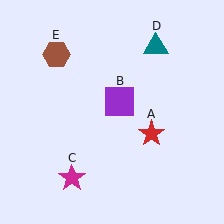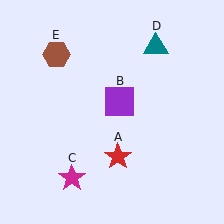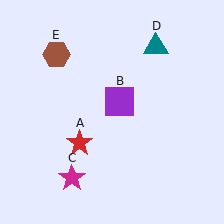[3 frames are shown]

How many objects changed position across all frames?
1 object changed position: red star (object A).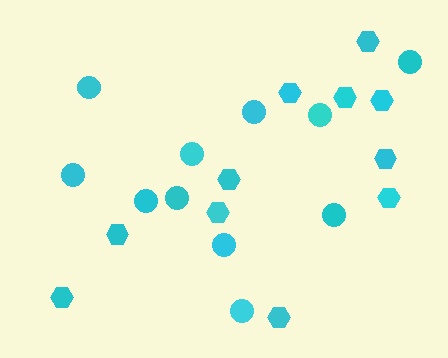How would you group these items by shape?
There are 2 groups: one group of circles (11) and one group of hexagons (11).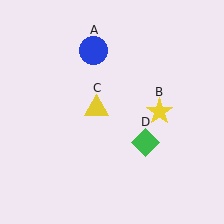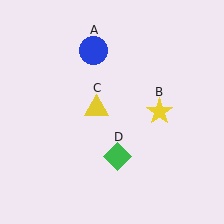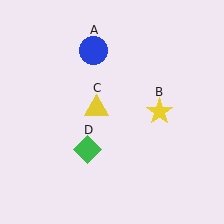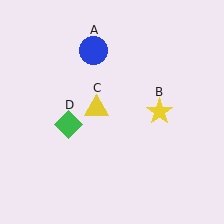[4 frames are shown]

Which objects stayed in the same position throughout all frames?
Blue circle (object A) and yellow star (object B) and yellow triangle (object C) remained stationary.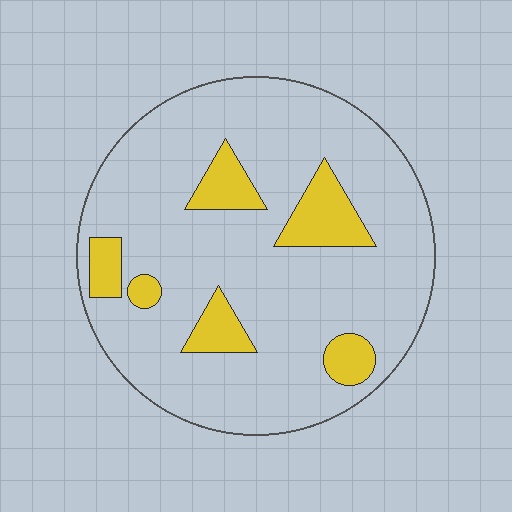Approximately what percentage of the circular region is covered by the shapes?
Approximately 15%.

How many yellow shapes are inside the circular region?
6.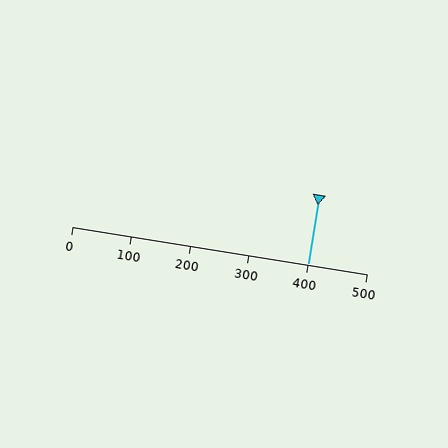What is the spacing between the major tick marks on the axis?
The major ticks are spaced 100 apart.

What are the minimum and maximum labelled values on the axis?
The axis runs from 0 to 500.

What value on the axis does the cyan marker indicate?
The marker indicates approximately 400.